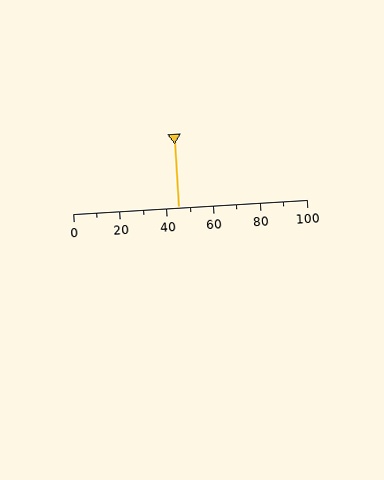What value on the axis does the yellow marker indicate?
The marker indicates approximately 45.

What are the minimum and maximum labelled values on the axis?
The axis runs from 0 to 100.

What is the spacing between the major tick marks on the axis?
The major ticks are spaced 20 apart.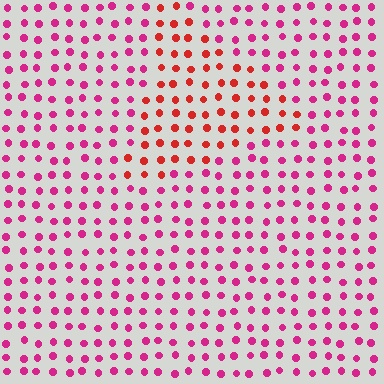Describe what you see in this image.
The image is filled with small magenta elements in a uniform arrangement. A triangle-shaped region is visible where the elements are tinted to a slightly different hue, forming a subtle color boundary.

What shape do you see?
I see a triangle.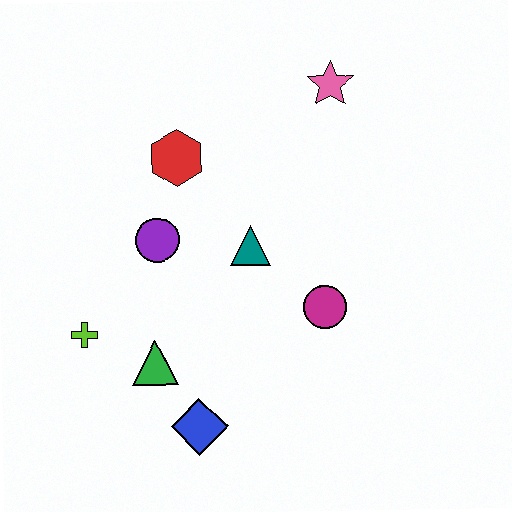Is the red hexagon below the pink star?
Yes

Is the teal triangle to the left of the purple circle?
No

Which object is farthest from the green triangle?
The pink star is farthest from the green triangle.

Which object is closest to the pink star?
The red hexagon is closest to the pink star.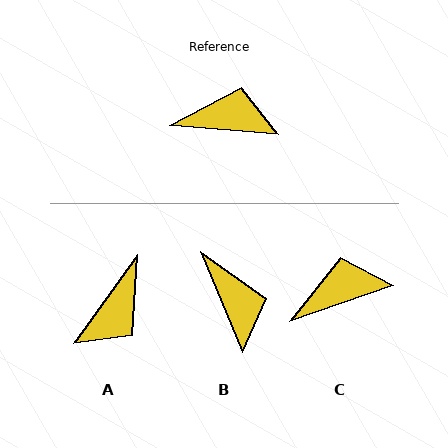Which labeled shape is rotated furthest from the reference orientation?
A, about 121 degrees away.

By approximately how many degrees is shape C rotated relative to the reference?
Approximately 24 degrees counter-clockwise.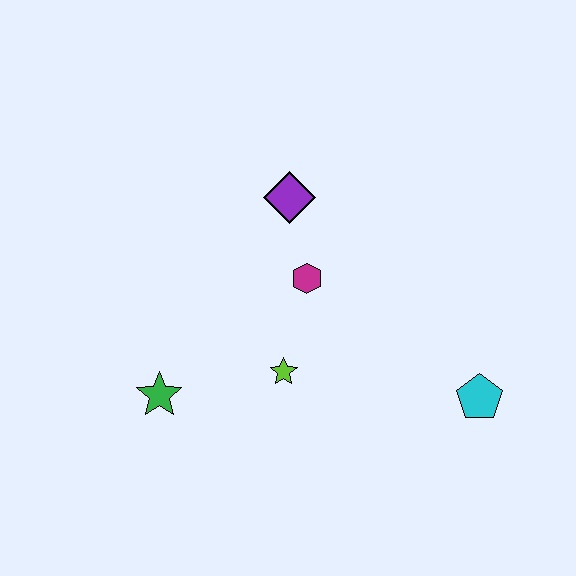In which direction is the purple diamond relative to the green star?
The purple diamond is above the green star.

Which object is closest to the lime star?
The magenta hexagon is closest to the lime star.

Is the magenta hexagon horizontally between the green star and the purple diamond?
No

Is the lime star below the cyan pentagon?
No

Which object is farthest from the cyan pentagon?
The green star is farthest from the cyan pentagon.